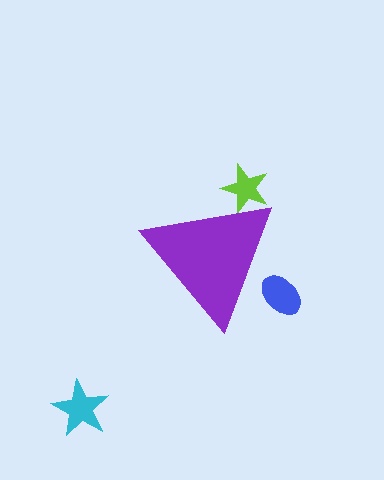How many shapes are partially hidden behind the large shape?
2 shapes are partially hidden.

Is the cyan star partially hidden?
No, the cyan star is fully visible.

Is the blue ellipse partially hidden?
Yes, the blue ellipse is partially hidden behind the purple triangle.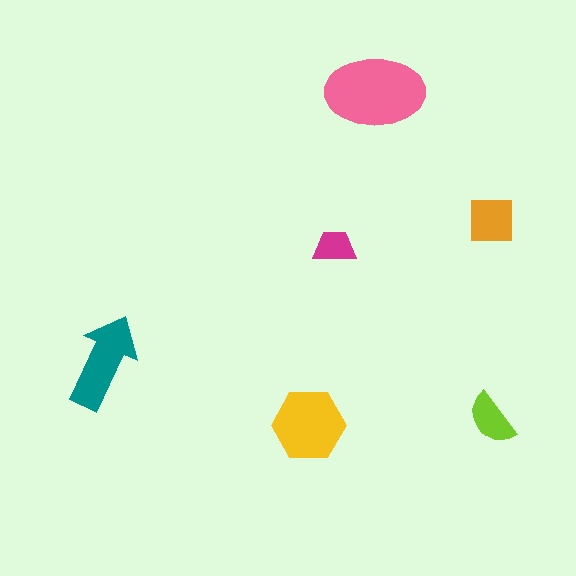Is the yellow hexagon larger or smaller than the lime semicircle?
Larger.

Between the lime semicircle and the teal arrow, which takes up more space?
The teal arrow.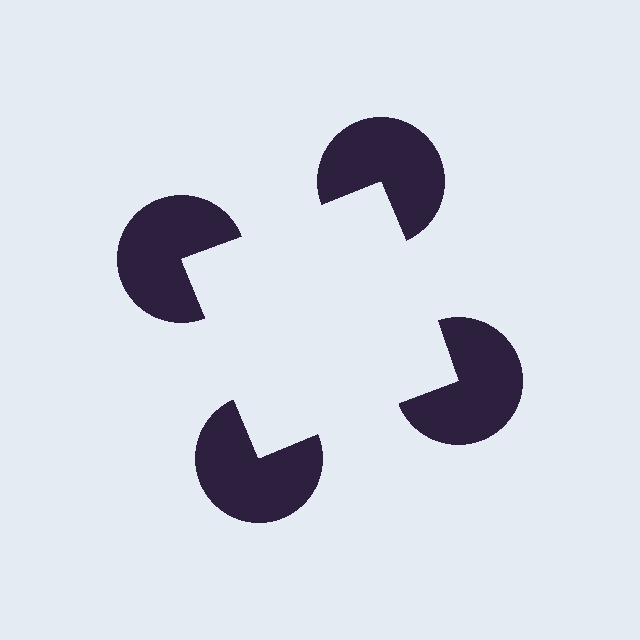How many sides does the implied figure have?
4 sides.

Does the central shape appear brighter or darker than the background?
It typically appears slightly brighter than the background, even though no actual brightness change is drawn.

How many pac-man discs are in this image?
There are 4 — one at each vertex of the illusory square.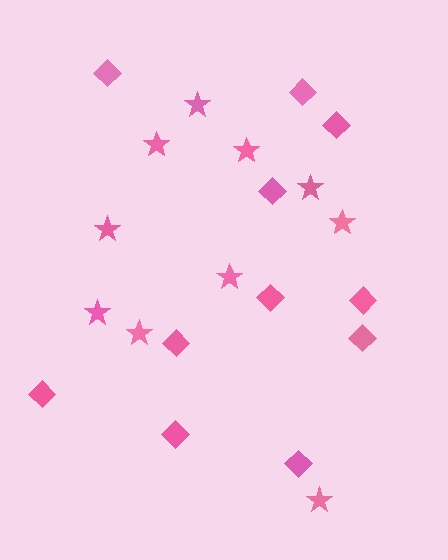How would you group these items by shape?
There are 2 groups: one group of diamonds (11) and one group of stars (10).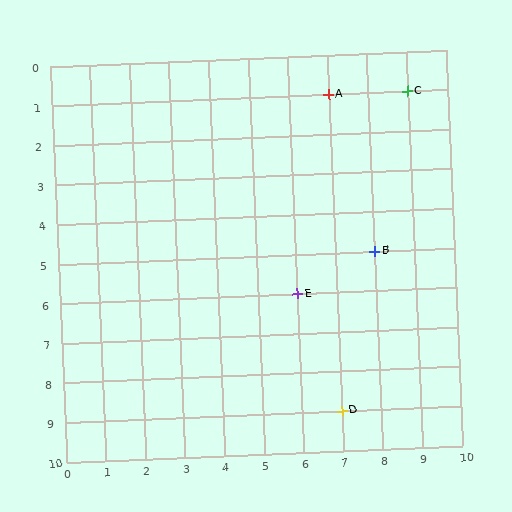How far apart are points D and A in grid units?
Points D and A are 8 rows apart.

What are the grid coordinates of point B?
Point B is at grid coordinates (8, 5).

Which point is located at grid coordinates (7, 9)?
Point D is at (7, 9).